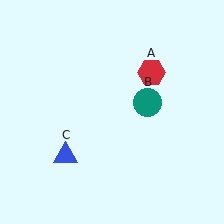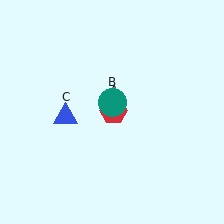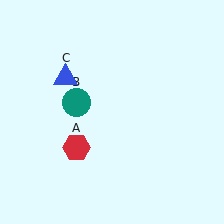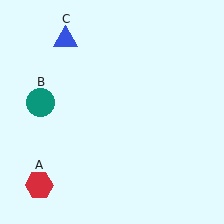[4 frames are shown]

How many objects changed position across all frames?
3 objects changed position: red hexagon (object A), teal circle (object B), blue triangle (object C).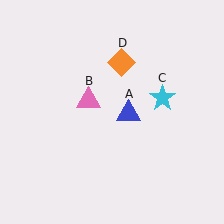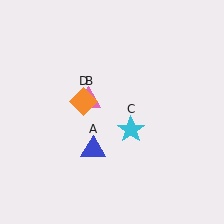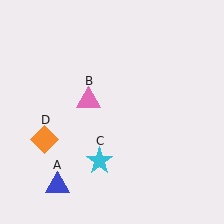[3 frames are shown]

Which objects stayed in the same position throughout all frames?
Pink triangle (object B) remained stationary.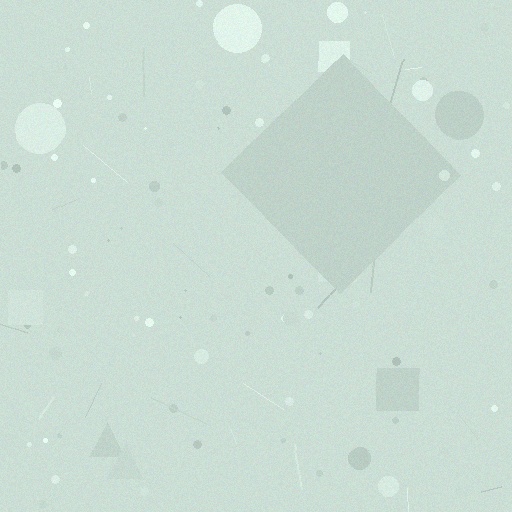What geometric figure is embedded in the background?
A diamond is embedded in the background.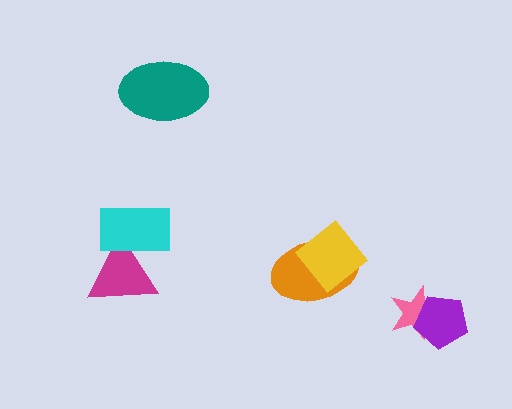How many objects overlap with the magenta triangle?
1 object overlaps with the magenta triangle.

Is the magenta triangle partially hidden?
Yes, it is partially covered by another shape.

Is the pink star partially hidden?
Yes, it is partially covered by another shape.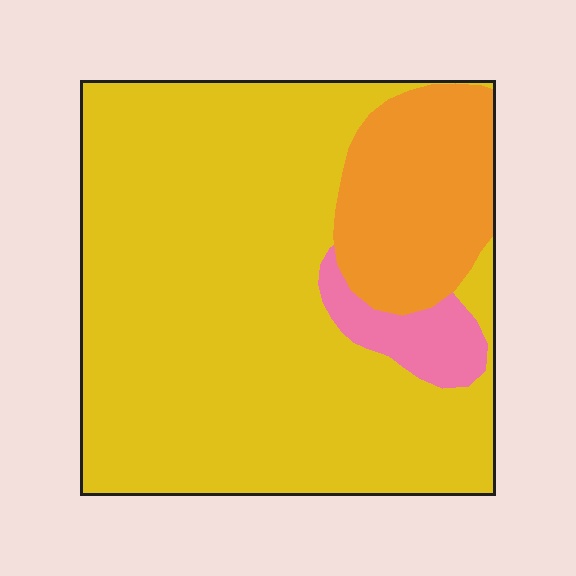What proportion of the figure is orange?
Orange covers around 20% of the figure.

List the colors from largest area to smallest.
From largest to smallest: yellow, orange, pink.